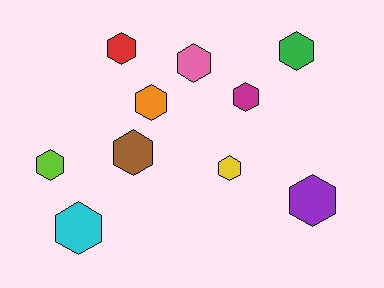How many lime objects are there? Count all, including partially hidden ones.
There is 1 lime object.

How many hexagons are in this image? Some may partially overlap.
There are 10 hexagons.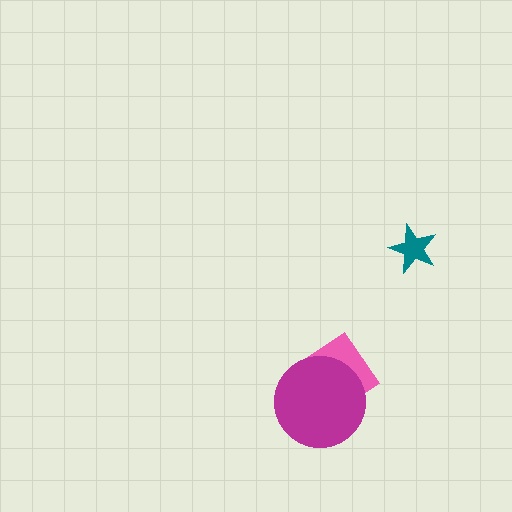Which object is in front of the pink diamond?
The magenta circle is in front of the pink diamond.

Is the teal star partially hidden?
No, no other shape covers it.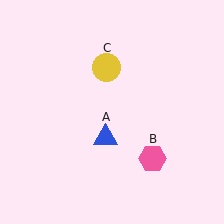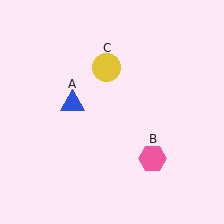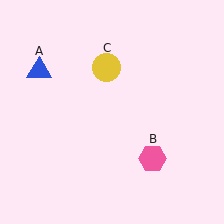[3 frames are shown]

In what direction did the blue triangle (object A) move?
The blue triangle (object A) moved up and to the left.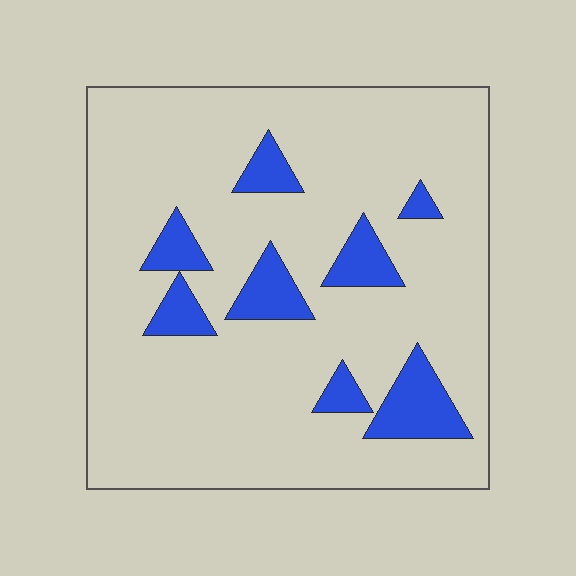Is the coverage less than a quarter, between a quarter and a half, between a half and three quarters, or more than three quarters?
Less than a quarter.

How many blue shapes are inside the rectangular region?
8.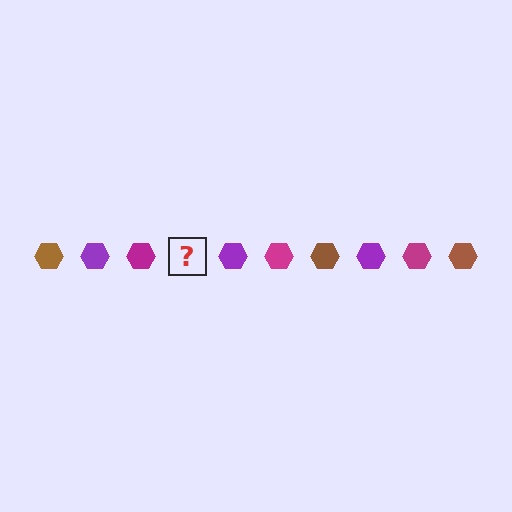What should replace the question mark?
The question mark should be replaced with a brown hexagon.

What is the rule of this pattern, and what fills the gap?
The rule is that the pattern cycles through brown, purple, magenta hexagons. The gap should be filled with a brown hexagon.